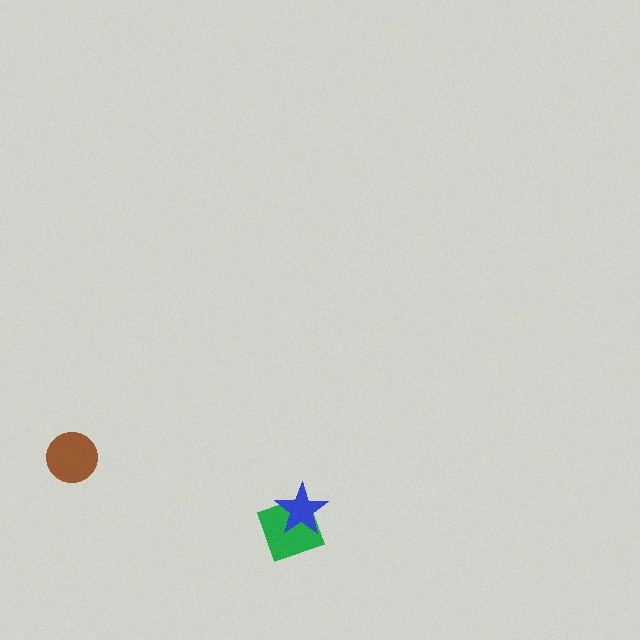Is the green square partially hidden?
Yes, it is partially covered by another shape.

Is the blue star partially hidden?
No, no other shape covers it.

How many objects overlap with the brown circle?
0 objects overlap with the brown circle.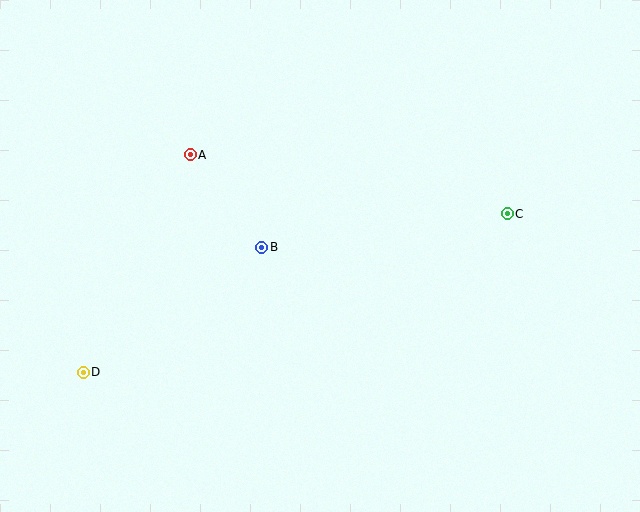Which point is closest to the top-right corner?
Point C is closest to the top-right corner.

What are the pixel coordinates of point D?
Point D is at (83, 372).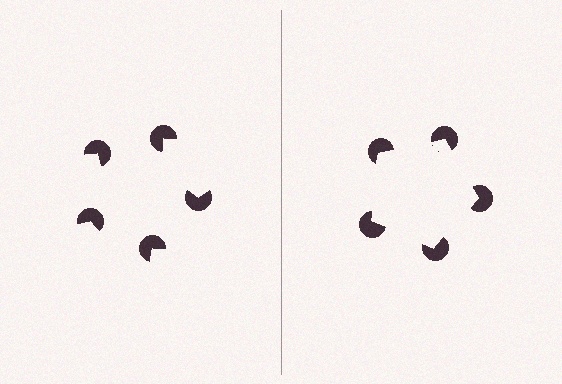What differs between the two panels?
The pac-man discs are positioned identically on both sides; only the wedge orientations differ. On the right they align to a pentagon; on the left they are misaligned.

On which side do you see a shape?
An illusory pentagon appears on the right side. On the left side the wedge cuts are rotated, so no coherent shape forms.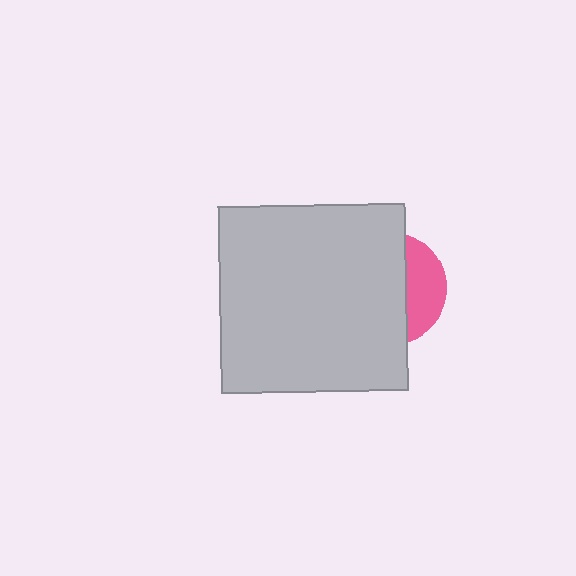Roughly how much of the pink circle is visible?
A small part of it is visible (roughly 31%).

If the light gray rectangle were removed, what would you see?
You would see the complete pink circle.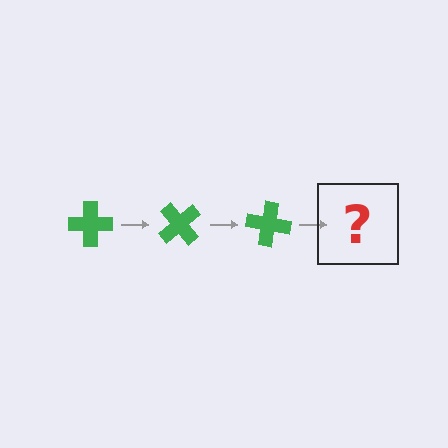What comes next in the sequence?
The next element should be a green cross rotated 150 degrees.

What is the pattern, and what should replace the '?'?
The pattern is that the cross rotates 50 degrees each step. The '?' should be a green cross rotated 150 degrees.